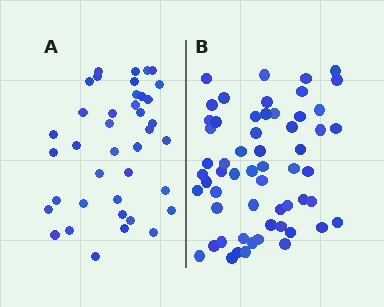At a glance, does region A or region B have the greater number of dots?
Region B (the right region) has more dots.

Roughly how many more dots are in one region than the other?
Region B has approximately 20 more dots than region A.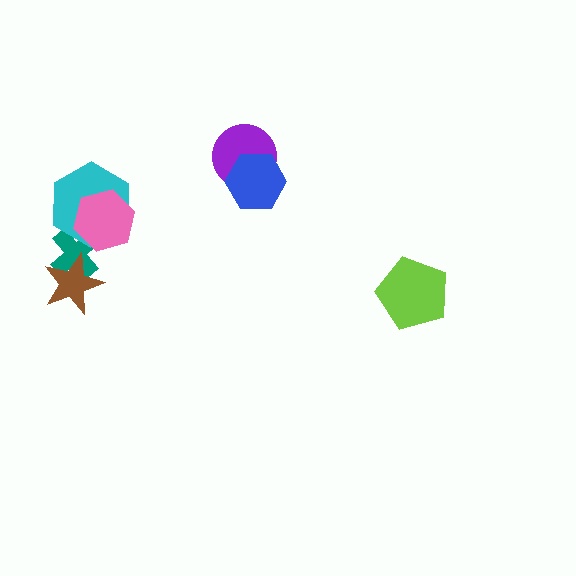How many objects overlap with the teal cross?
3 objects overlap with the teal cross.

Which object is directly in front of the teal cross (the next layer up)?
The cyan hexagon is directly in front of the teal cross.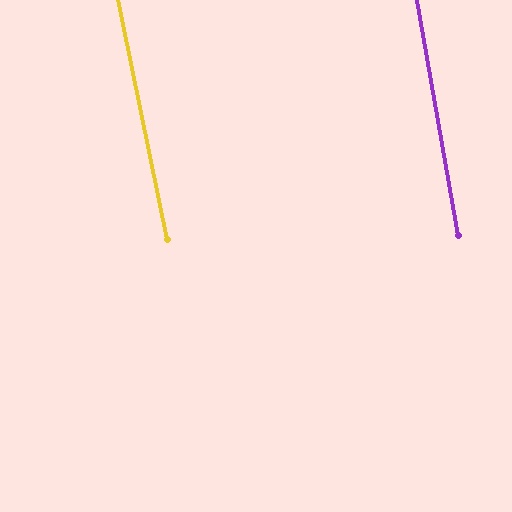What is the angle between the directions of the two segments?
Approximately 2 degrees.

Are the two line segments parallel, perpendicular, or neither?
Parallel — their directions differ by only 1.7°.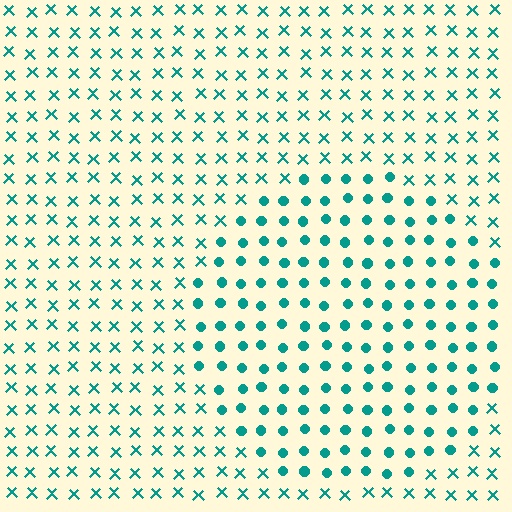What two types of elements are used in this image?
The image uses circles inside the circle region and X marks outside it.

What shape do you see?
I see a circle.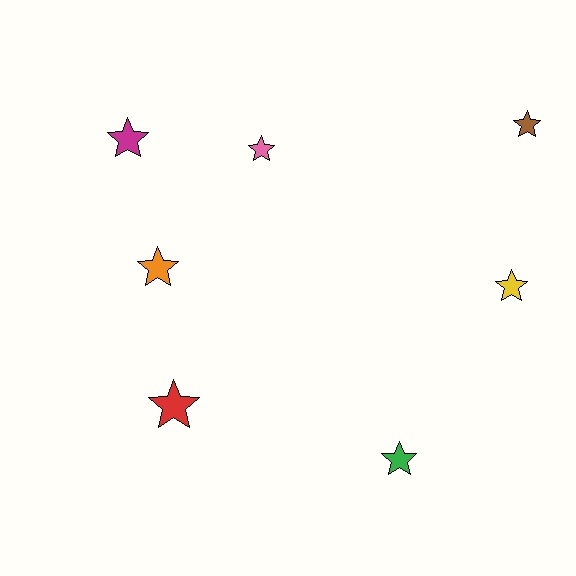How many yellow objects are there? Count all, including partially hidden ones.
There is 1 yellow object.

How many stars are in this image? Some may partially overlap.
There are 7 stars.